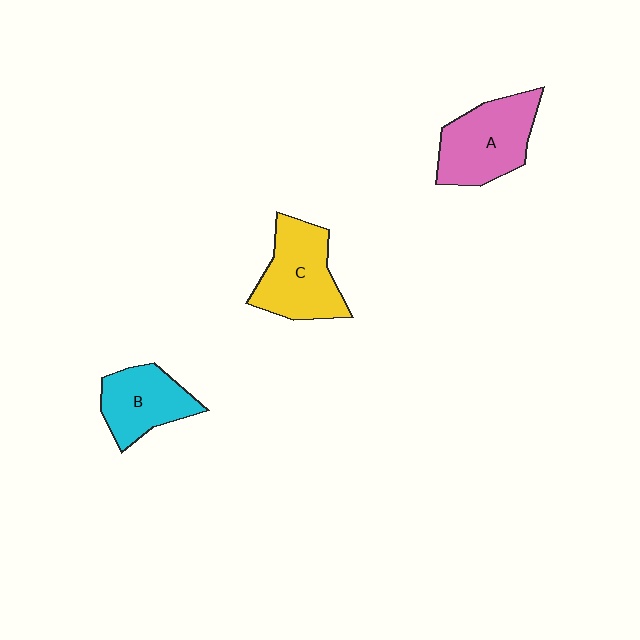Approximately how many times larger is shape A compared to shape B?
Approximately 1.3 times.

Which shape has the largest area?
Shape A (pink).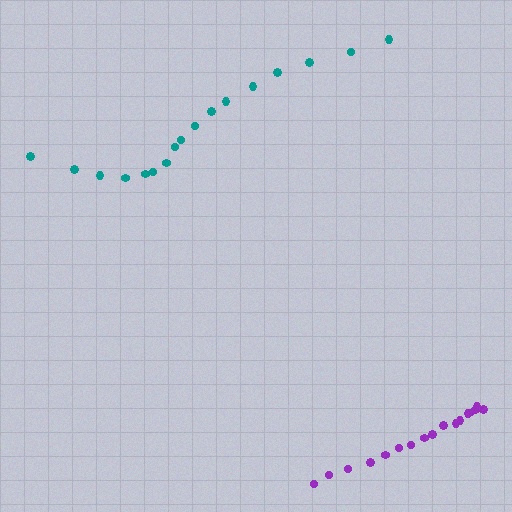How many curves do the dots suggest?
There are 2 distinct paths.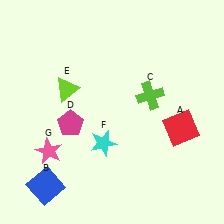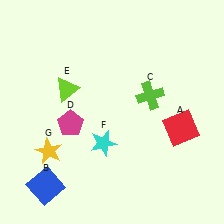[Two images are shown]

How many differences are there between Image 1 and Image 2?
There is 1 difference between the two images.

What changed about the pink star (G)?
In Image 1, G is pink. In Image 2, it changed to yellow.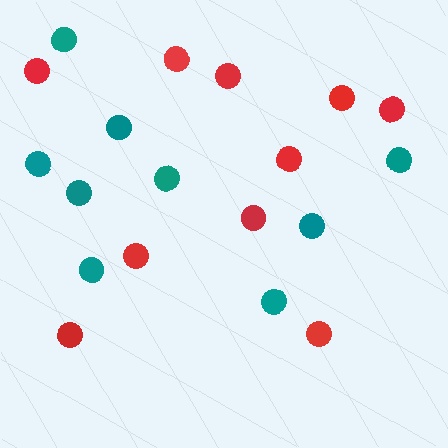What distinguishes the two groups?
There are 2 groups: one group of red circles (10) and one group of teal circles (9).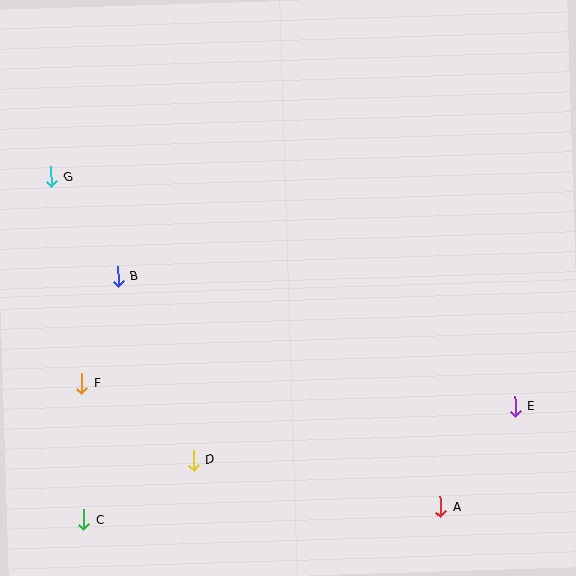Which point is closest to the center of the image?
Point B at (118, 276) is closest to the center.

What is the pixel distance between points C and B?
The distance between C and B is 246 pixels.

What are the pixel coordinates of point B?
Point B is at (118, 276).